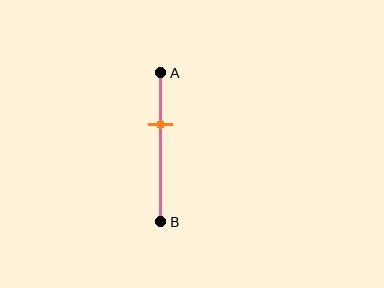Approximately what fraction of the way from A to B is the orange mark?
The orange mark is approximately 35% of the way from A to B.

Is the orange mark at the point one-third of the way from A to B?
Yes, the mark is approximately at the one-third point.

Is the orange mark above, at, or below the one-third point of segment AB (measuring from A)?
The orange mark is approximately at the one-third point of segment AB.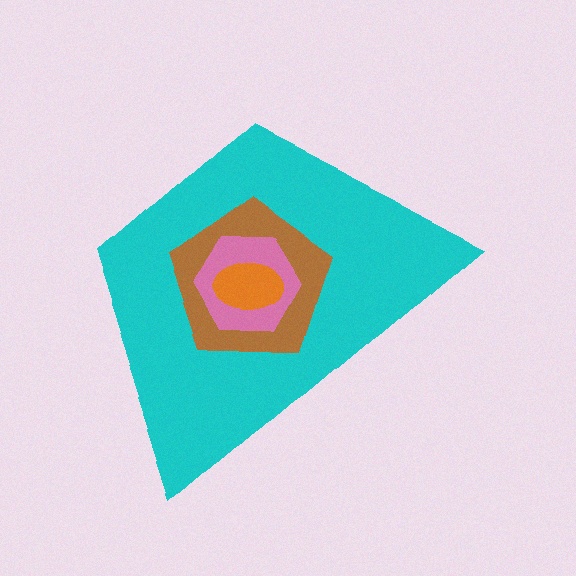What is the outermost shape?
The cyan trapezoid.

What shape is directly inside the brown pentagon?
The pink hexagon.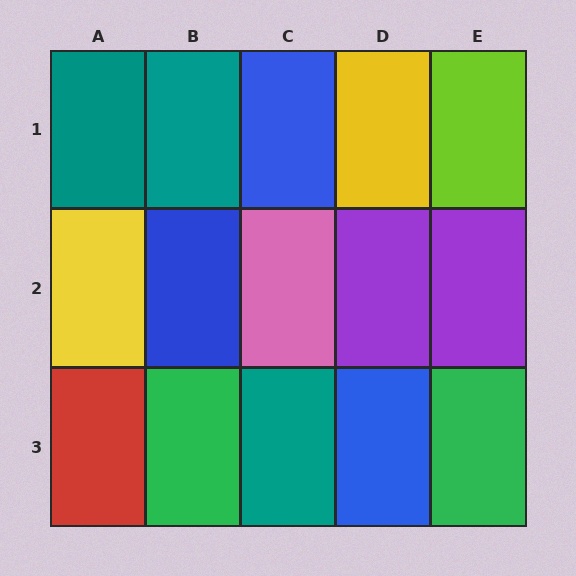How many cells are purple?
2 cells are purple.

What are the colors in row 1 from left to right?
Teal, teal, blue, yellow, lime.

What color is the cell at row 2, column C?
Pink.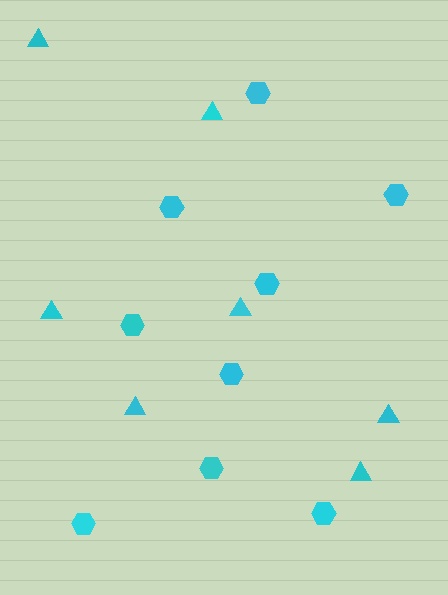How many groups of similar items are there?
There are 2 groups: one group of hexagons (9) and one group of triangles (7).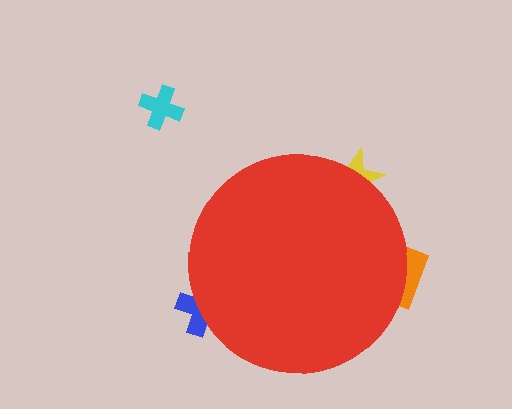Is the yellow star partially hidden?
Yes, the yellow star is partially hidden behind the red circle.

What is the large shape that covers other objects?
A red circle.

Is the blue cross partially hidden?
Yes, the blue cross is partially hidden behind the red circle.